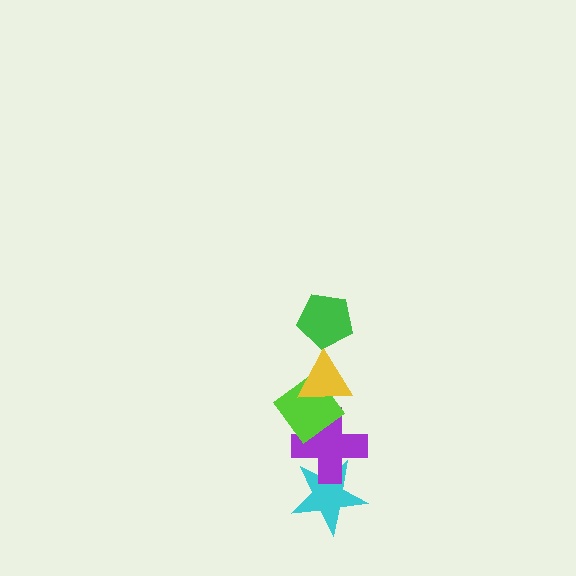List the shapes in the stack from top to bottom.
From top to bottom: the green pentagon, the yellow triangle, the lime diamond, the purple cross, the cyan star.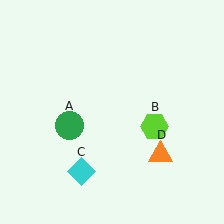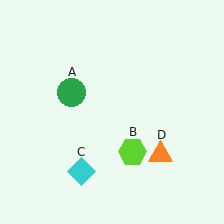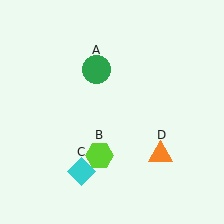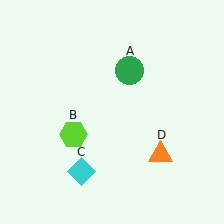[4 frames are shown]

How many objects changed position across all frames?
2 objects changed position: green circle (object A), lime hexagon (object B).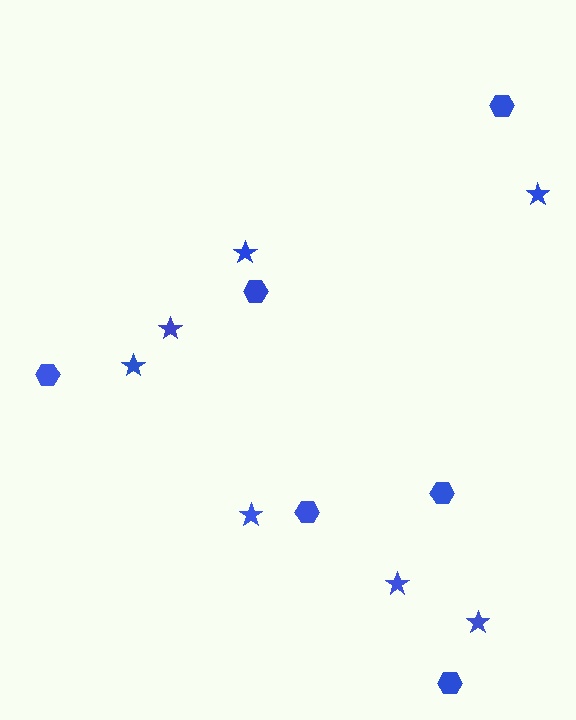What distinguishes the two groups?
There are 2 groups: one group of hexagons (6) and one group of stars (7).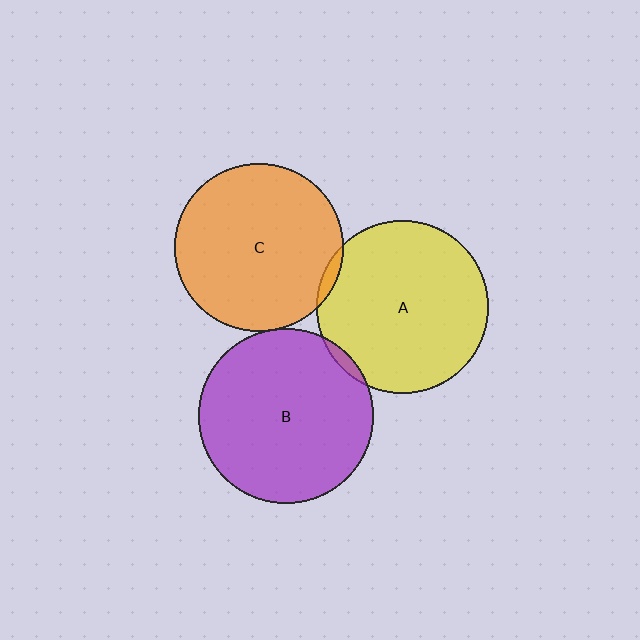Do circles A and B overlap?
Yes.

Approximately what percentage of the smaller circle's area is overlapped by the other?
Approximately 5%.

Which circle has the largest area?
Circle B (purple).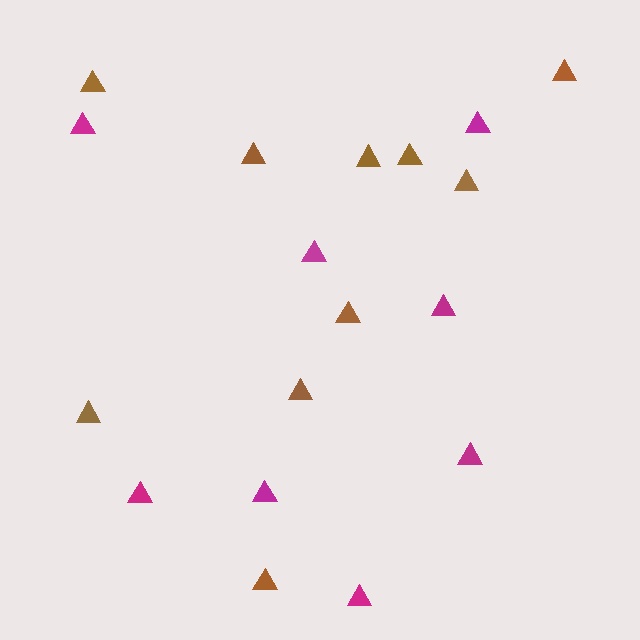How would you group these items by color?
There are 2 groups: one group of brown triangles (10) and one group of magenta triangles (8).